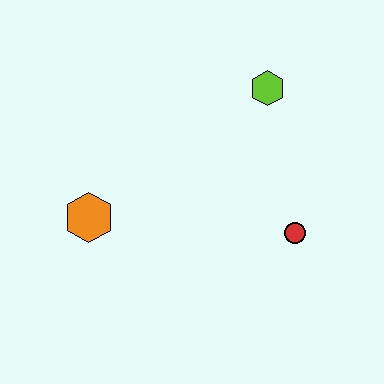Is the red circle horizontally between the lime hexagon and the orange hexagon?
No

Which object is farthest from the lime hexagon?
The orange hexagon is farthest from the lime hexagon.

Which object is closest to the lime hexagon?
The red circle is closest to the lime hexagon.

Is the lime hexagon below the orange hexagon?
No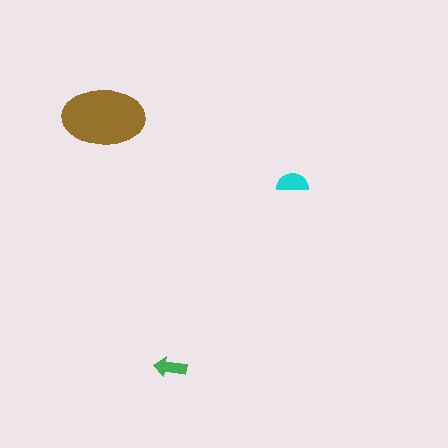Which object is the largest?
The brown ellipse.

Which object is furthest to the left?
The brown ellipse is leftmost.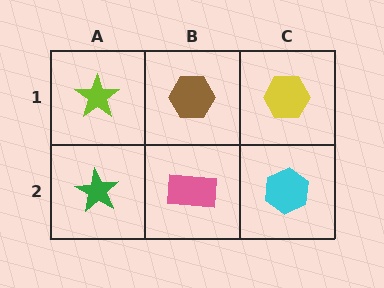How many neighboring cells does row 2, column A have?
2.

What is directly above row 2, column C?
A yellow hexagon.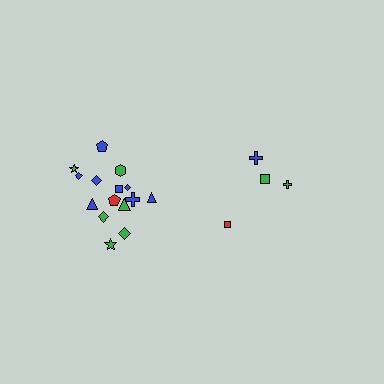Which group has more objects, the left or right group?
The left group.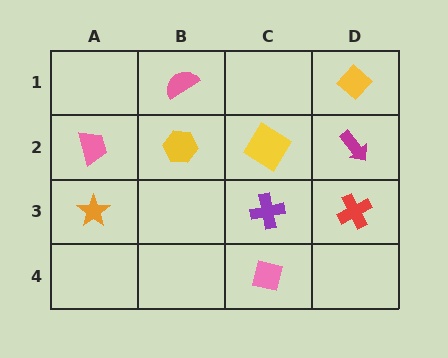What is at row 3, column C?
A purple cross.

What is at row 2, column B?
A yellow hexagon.